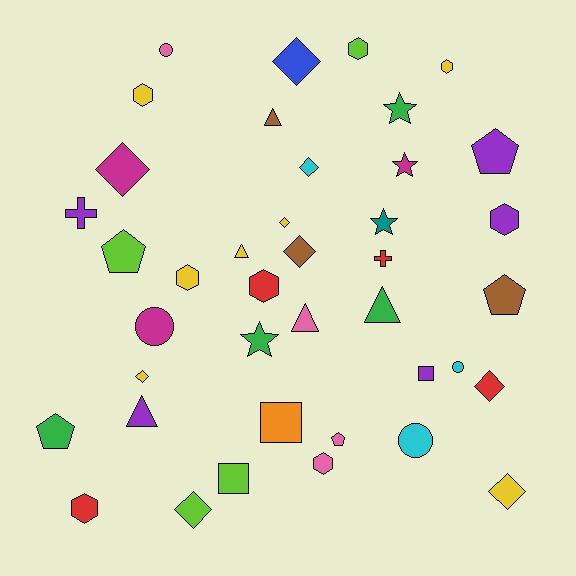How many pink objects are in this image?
There are 4 pink objects.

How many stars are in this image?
There are 4 stars.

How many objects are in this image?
There are 40 objects.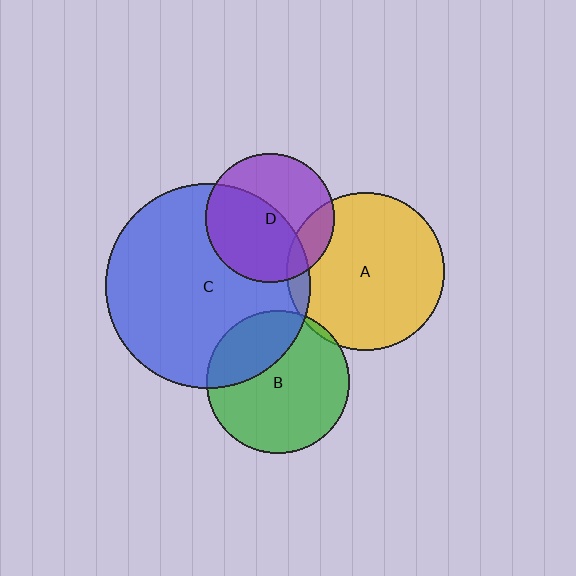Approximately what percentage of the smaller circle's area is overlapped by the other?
Approximately 15%.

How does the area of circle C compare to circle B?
Approximately 2.0 times.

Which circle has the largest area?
Circle C (blue).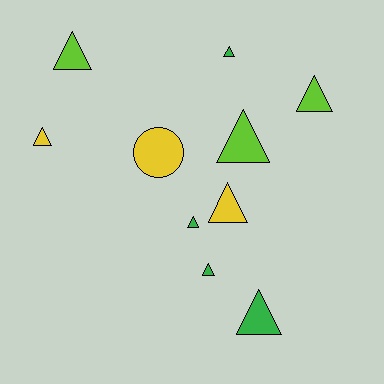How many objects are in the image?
There are 10 objects.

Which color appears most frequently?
Green, with 4 objects.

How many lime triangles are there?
There are 3 lime triangles.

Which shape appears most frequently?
Triangle, with 9 objects.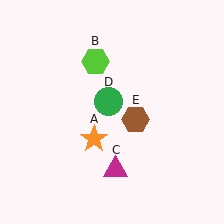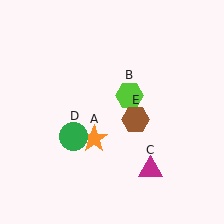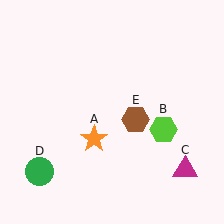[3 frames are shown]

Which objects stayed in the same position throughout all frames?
Orange star (object A) and brown hexagon (object E) remained stationary.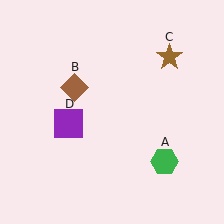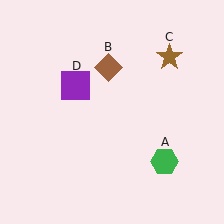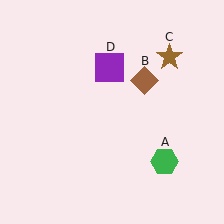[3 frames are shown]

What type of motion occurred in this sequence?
The brown diamond (object B), purple square (object D) rotated clockwise around the center of the scene.